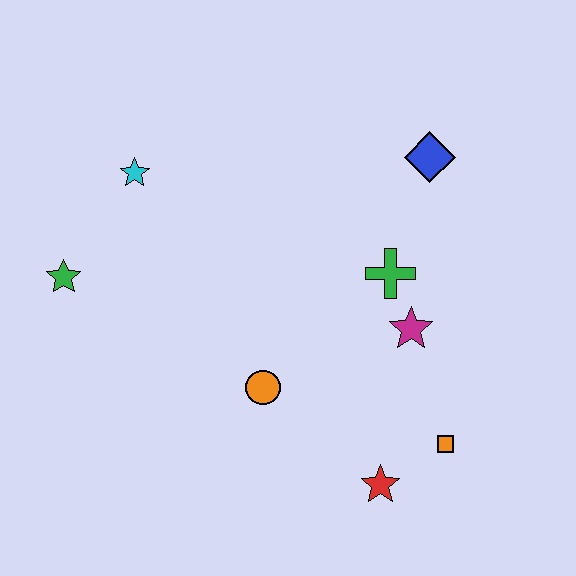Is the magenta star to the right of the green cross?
Yes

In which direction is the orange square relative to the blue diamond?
The orange square is below the blue diamond.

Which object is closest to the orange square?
The red star is closest to the orange square.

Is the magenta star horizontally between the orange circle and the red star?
No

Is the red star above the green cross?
No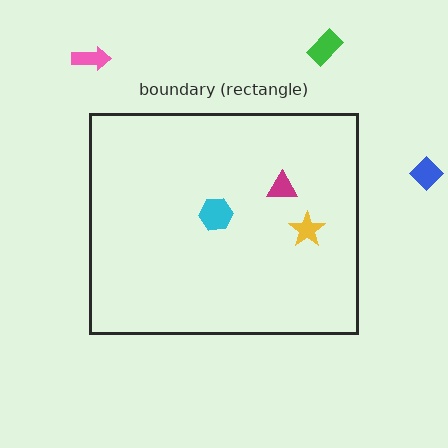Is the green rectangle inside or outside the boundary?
Outside.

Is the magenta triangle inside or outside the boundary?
Inside.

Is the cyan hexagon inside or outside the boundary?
Inside.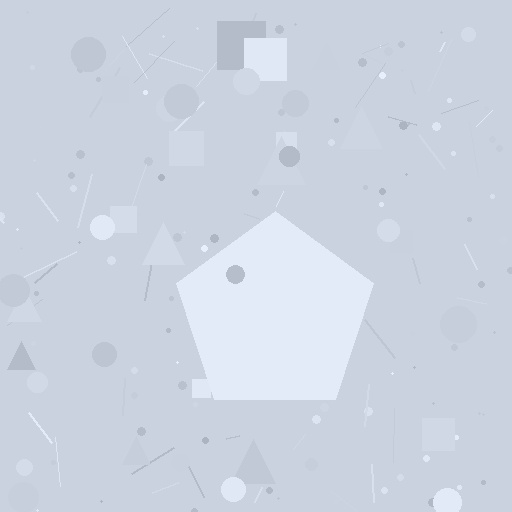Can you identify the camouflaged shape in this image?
The camouflaged shape is a pentagon.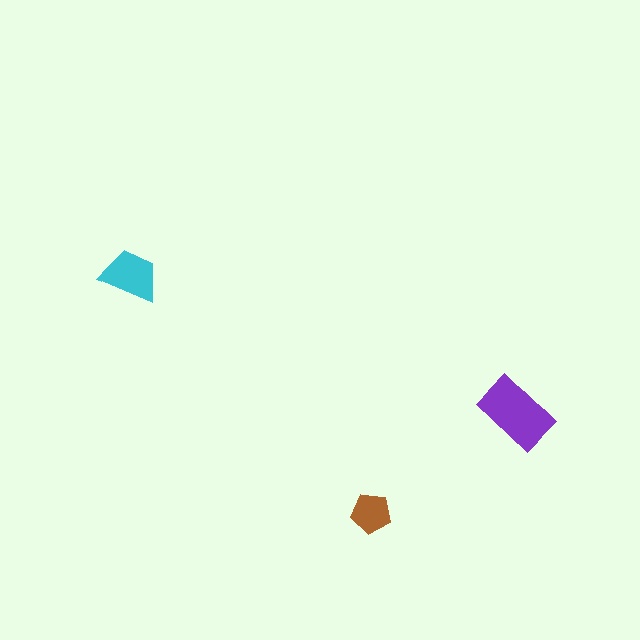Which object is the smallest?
The brown pentagon.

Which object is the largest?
The purple rectangle.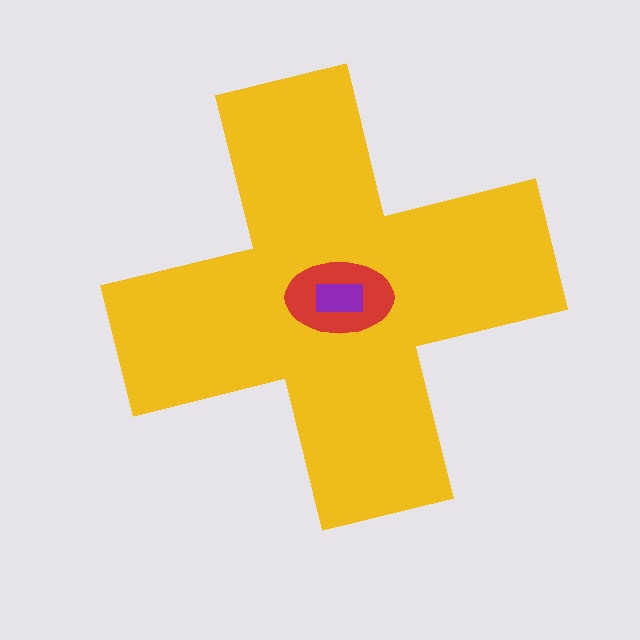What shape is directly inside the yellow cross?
The red ellipse.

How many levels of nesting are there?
3.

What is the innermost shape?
The purple rectangle.